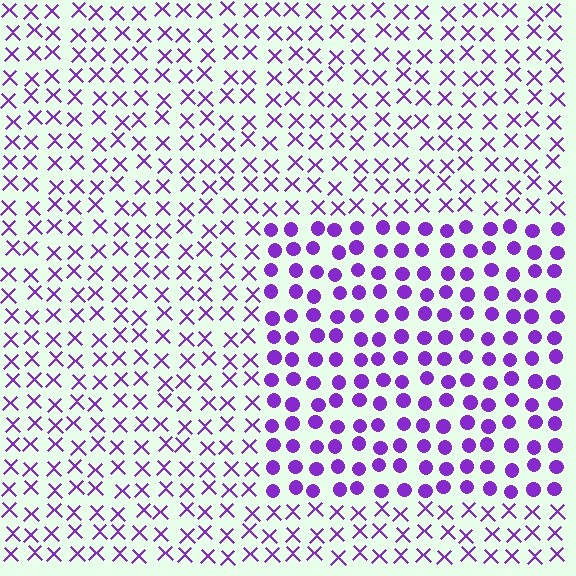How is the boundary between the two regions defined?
The boundary is defined by a change in element shape: circles inside vs. X marks outside. All elements share the same color and spacing.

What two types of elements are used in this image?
The image uses circles inside the rectangle region and X marks outside it.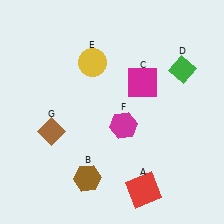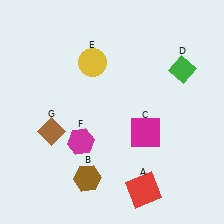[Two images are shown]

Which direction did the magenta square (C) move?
The magenta square (C) moved down.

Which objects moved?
The objects that moved are: the magenta square (C), the magenta hexagon (F).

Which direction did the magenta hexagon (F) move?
The magenta hexagon (F) moved left.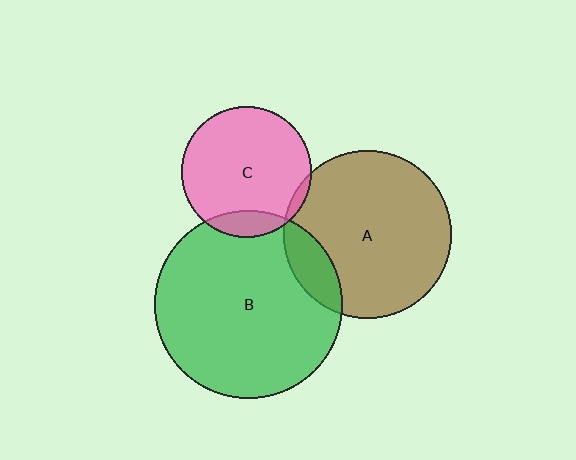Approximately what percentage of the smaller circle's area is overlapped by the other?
Approximately 15%.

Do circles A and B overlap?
Yes.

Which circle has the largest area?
Circle B (green).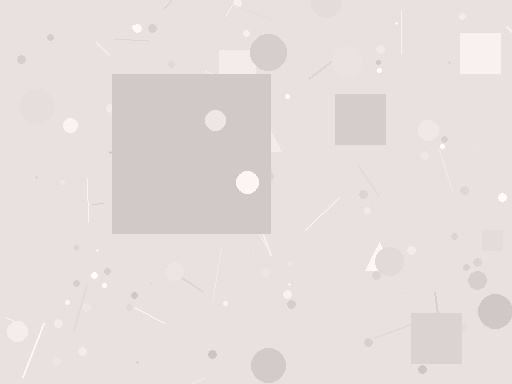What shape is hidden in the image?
A square is hidden in the image.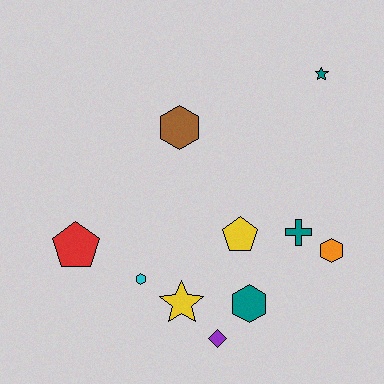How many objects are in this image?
There are 10 objects.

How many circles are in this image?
There are no circles.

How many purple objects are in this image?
There is 1 purple object.